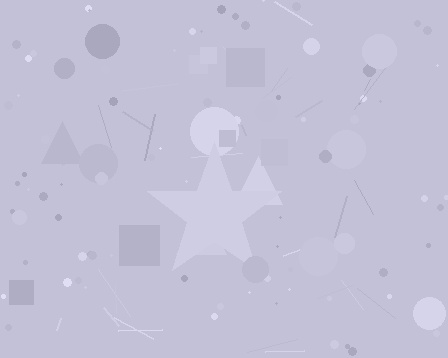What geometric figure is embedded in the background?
A star is embedded in the background.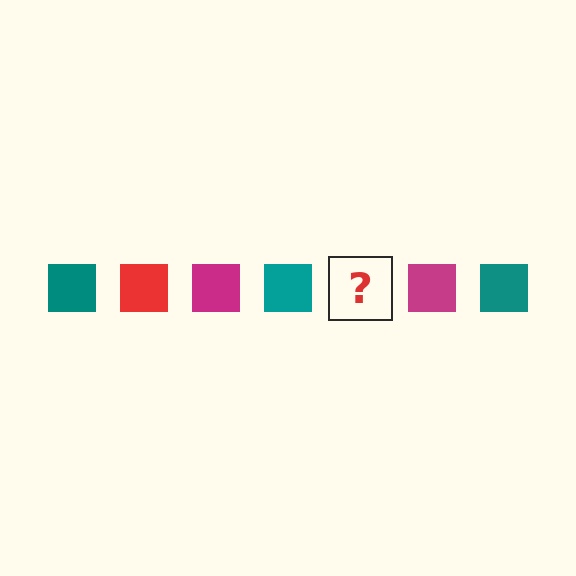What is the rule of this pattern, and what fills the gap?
The rule is that the pattern cycles through teal, red, magenta squares. The gap should be filled with a red square.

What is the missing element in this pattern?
The missing element is a red square.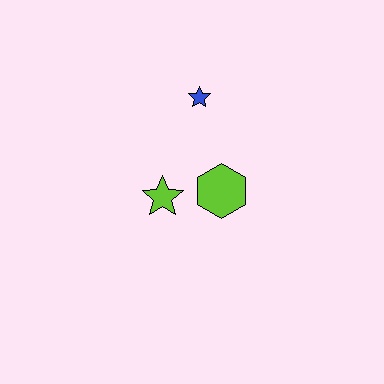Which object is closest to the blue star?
The lime hexagon is closest to the blue star.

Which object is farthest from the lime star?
The blue star is farthest from the lime star.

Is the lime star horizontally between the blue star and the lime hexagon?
No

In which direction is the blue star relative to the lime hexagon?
The blue star is above the lime hexagon.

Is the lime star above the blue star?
No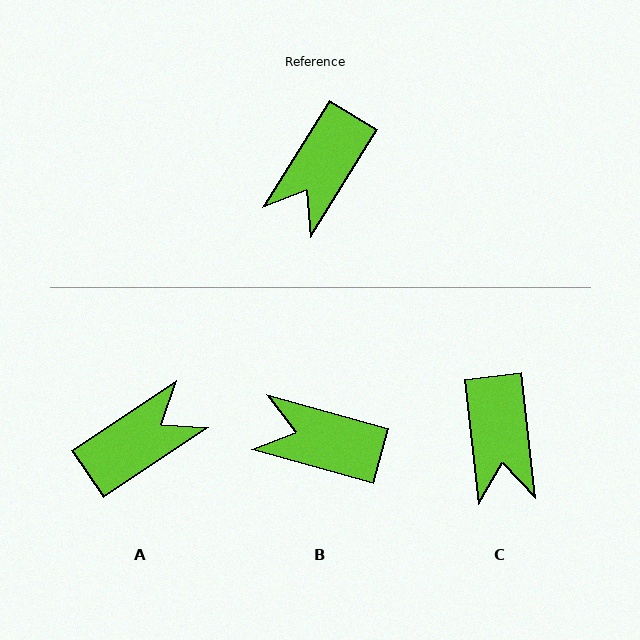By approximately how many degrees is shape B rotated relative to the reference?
Approximately 74 degrees clockwise.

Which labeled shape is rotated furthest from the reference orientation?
A, about 155 degrees away.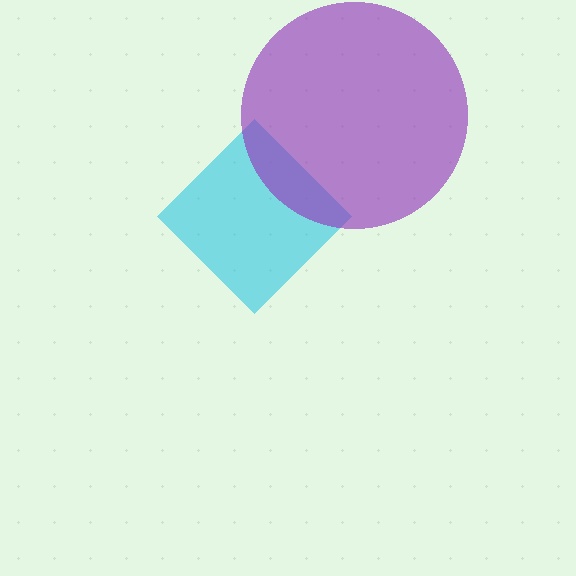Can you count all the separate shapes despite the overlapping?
Yes, there are 2 separate shapes.